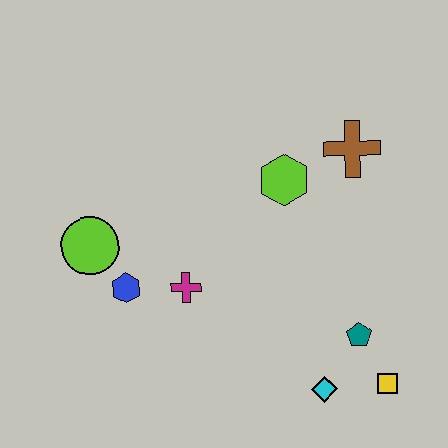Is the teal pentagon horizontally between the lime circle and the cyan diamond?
No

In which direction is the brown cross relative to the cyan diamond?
The brown cross is above the cyan diamond.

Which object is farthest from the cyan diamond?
The lime circle is farthest from the cyan diamond.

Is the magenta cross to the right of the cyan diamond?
No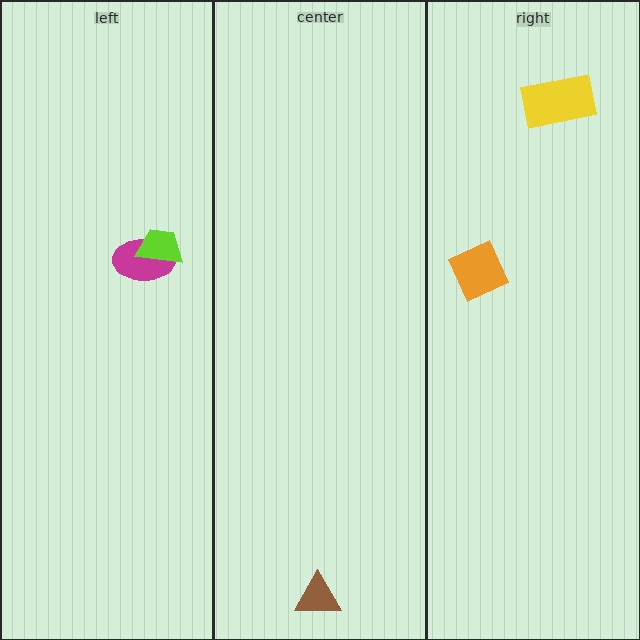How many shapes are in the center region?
1.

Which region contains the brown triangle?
The center region.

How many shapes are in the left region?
2.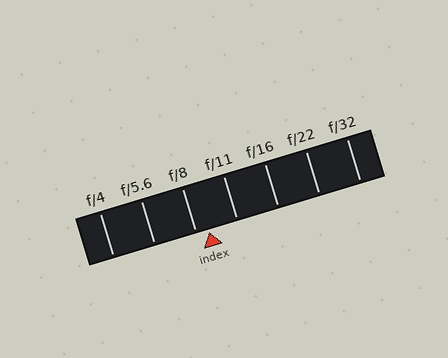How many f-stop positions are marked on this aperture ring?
There are 7 f-stop positions marked.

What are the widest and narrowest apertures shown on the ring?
The widest aperture shown is f/4 and the narrowest is f/32.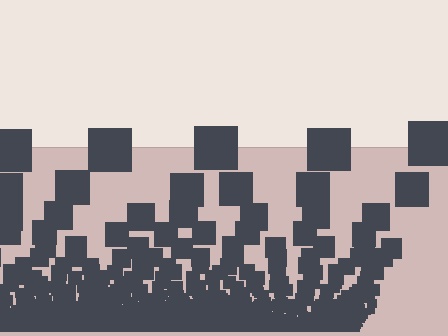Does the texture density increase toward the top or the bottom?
Density increases toward the bottom.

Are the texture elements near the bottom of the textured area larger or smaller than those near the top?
Smaller. The gradient is inverted — elements near the bottom are smaller and denser.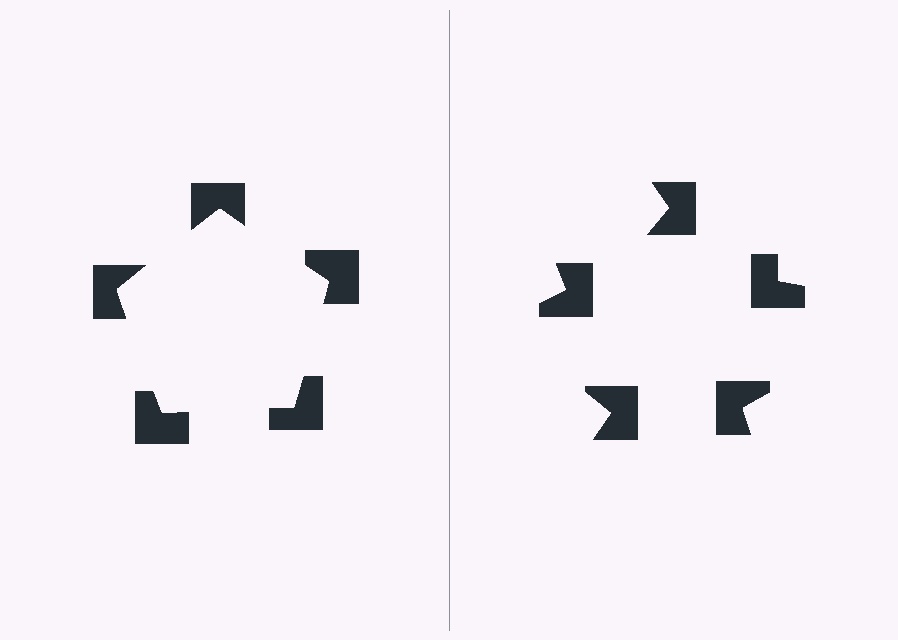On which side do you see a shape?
An illusory pentagon appears on the left side. On the right side the wedge cuts are rotated, so no coherent shape forms.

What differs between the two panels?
The notched squares are positioned identically on both sides; only the wedge orientations differ. On the left they align to a pentagon; on the right they are misaligned.